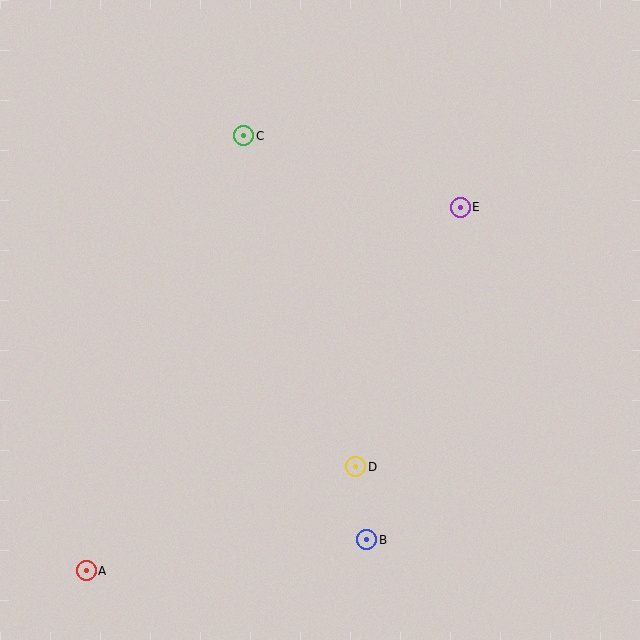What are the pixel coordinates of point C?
Point C is at (244, 136).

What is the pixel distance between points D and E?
The distance between D and E is 280 pixels.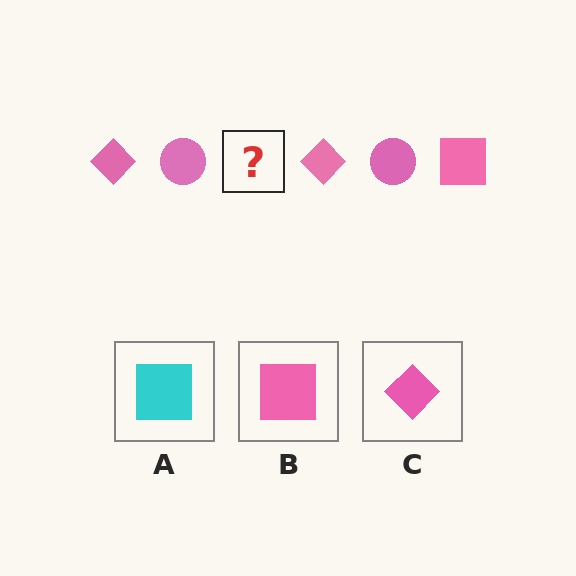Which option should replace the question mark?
Option B.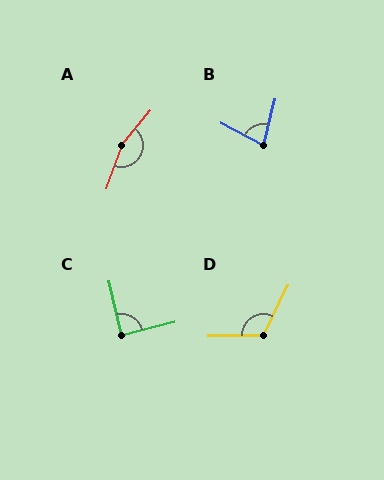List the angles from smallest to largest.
B (76°), C (88°), D (116°), A (160°).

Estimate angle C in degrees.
Approximately 88 degrees.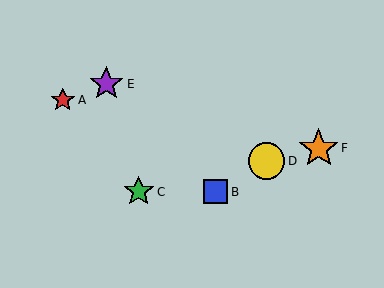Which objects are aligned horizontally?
Objects B, C are aligned horizontally.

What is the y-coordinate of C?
Object C is at y≈192.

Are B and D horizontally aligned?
No, B is at y≈192 and D is at y≈161.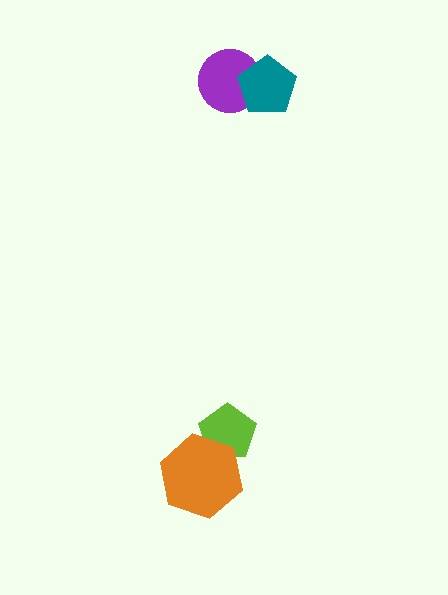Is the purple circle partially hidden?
Yes, it is partially covered by another shape.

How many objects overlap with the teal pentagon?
1 object overlaps with the teal pentagon.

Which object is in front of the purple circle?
The teal pentagon is in front of the purple circle.